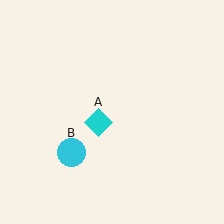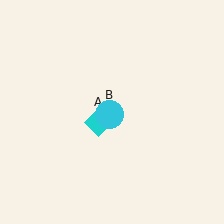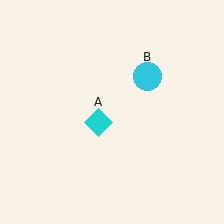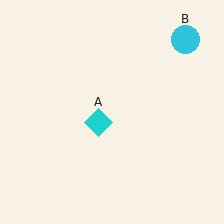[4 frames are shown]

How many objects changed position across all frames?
1 object changed position: cyan circle (object B).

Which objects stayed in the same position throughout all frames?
Cyan diamond (object A) remained stationary.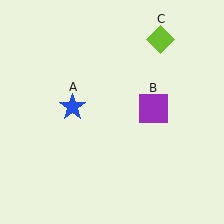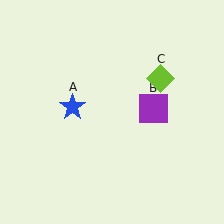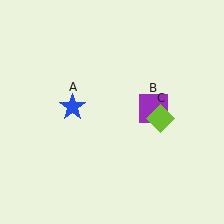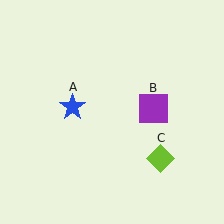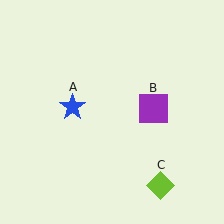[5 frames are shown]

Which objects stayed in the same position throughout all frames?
Blue star (object A) and purple square (object B) remained stationary.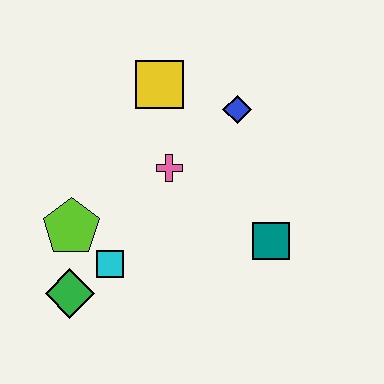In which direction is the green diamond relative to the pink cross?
The green diamond is below the pink cross.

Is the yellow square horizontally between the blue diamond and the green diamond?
Yes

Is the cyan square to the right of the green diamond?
Yes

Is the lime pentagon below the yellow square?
Yes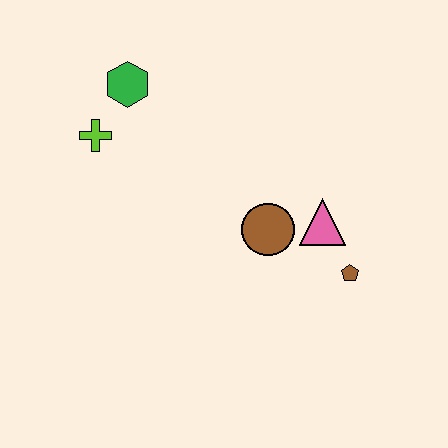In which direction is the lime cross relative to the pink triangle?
The lime cross is to the left of the pink triangle.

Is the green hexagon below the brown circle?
No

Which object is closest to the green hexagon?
The lime cross is closest to the green hexagon.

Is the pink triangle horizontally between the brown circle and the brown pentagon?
Yes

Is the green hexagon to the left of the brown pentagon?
Yes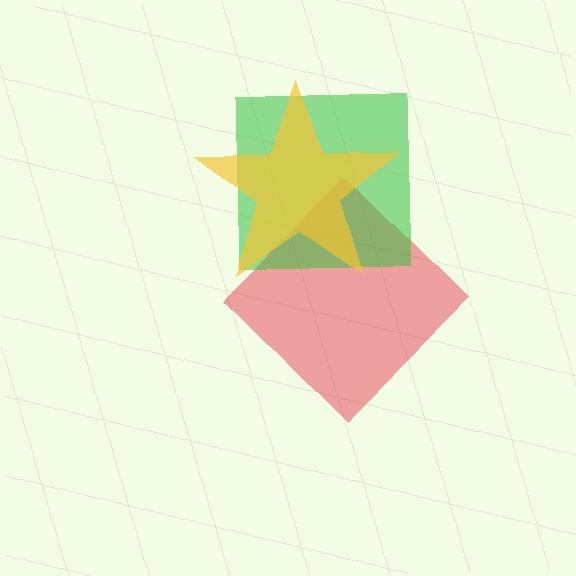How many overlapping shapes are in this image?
There are 3 overlapping shapes in the image.